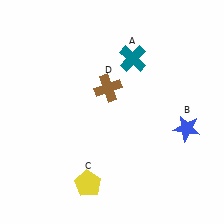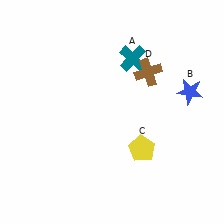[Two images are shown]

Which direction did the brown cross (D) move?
The brown cross (D) moved right.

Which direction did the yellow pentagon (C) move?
The yellow pentagon (C) moved right.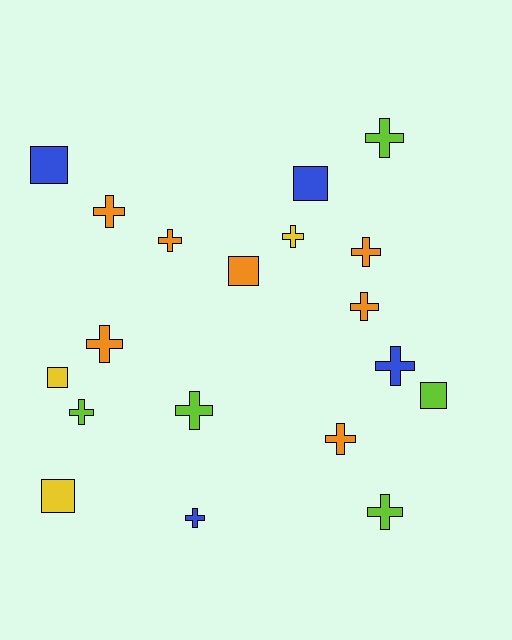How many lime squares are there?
There is 1 lime square.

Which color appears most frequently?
Orange, with 7 objects.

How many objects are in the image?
There are 19 objects.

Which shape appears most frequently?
Cross, with 13 objects.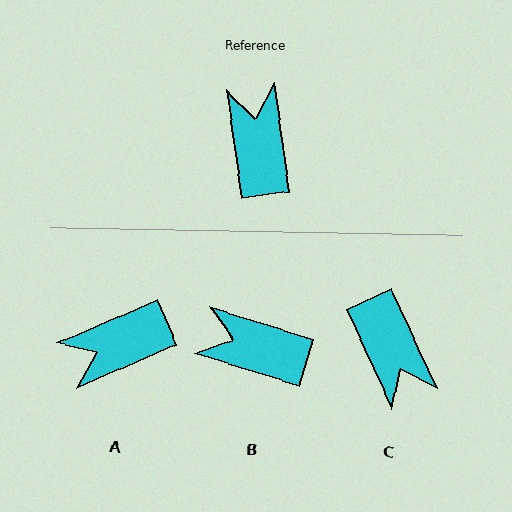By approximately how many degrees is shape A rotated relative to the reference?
Approximately 106 degrees counter-clockwise.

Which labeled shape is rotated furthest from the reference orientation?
C, about 164 degrees away.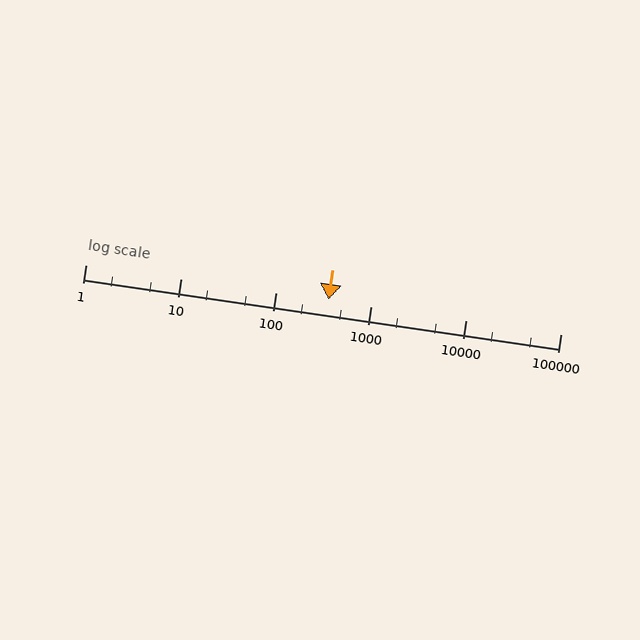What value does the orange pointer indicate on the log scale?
The pointer indicates approximately 360.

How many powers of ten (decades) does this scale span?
The scale spans 5 decades, from 1 to 100000.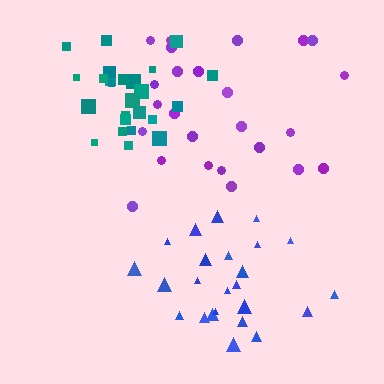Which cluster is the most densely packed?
Teal.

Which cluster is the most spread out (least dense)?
Purple.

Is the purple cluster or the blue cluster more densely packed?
Blue.